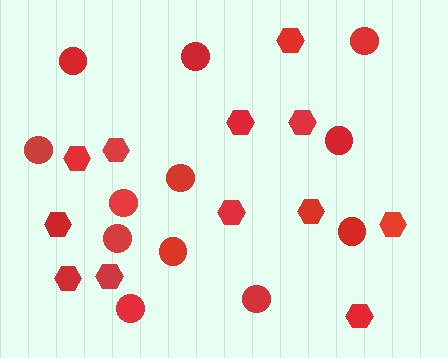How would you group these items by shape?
There are 2 groups: one group of hexagons (12) and one group of circles (12).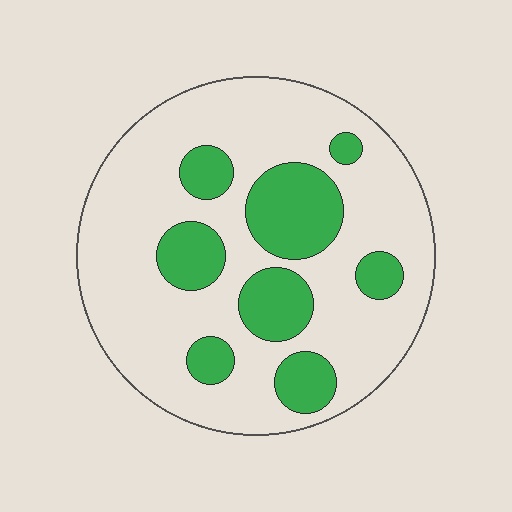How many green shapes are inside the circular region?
8.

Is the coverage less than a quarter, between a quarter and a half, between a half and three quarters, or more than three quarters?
Between a quarter and a half.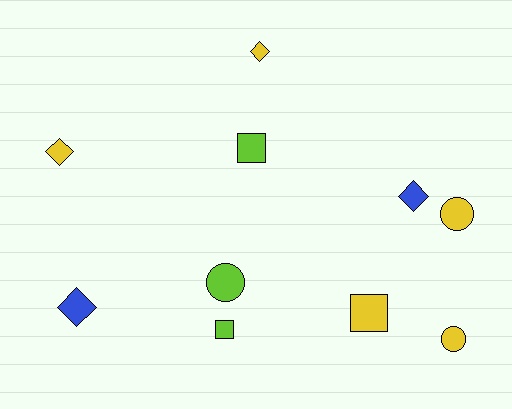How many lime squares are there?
There are 2 lime squares.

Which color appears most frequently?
Yellow, with 5 objects.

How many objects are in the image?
There are 10 objects.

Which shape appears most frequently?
Diamond, with 4 objects.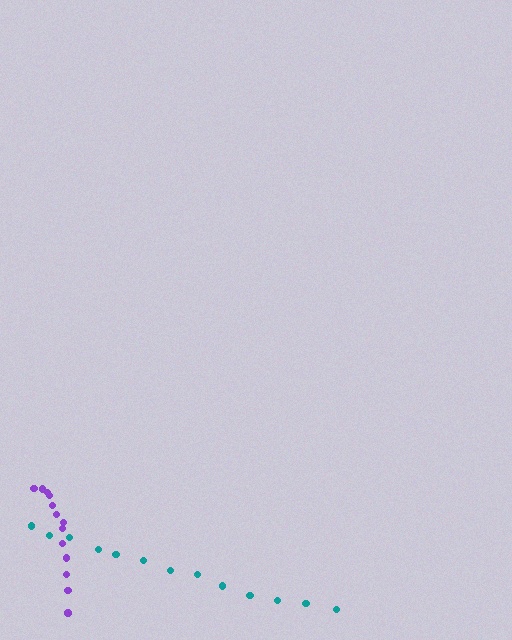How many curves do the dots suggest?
There are 2 distinct paths.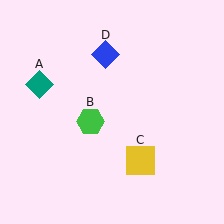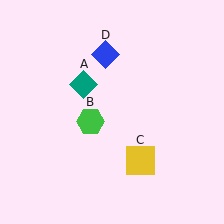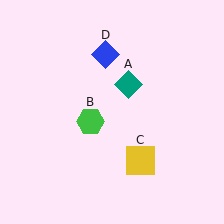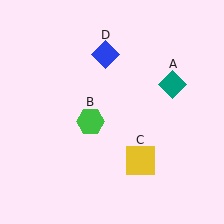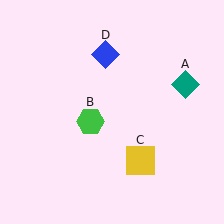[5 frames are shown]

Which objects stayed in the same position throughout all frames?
Green hexagon (object B) and yellow square (object C) and blue diamond (object D) remained stationary.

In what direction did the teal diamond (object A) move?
The teal diamond (object A) moved right.